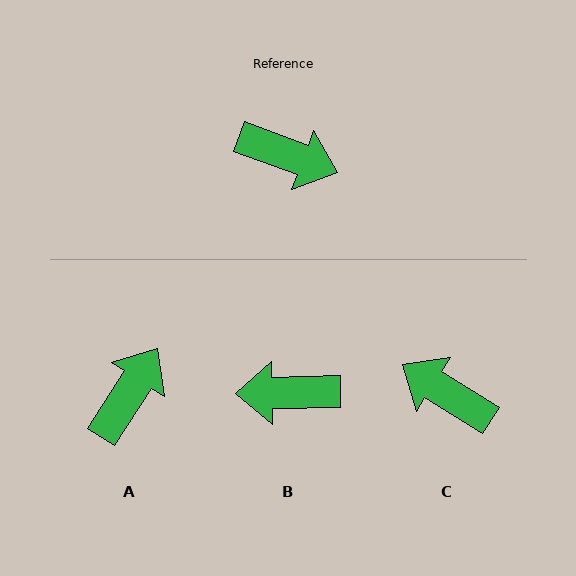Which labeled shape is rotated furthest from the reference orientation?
C, about 168 degrees away.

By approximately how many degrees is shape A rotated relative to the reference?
Approximately 77 degrees counter-clockwise.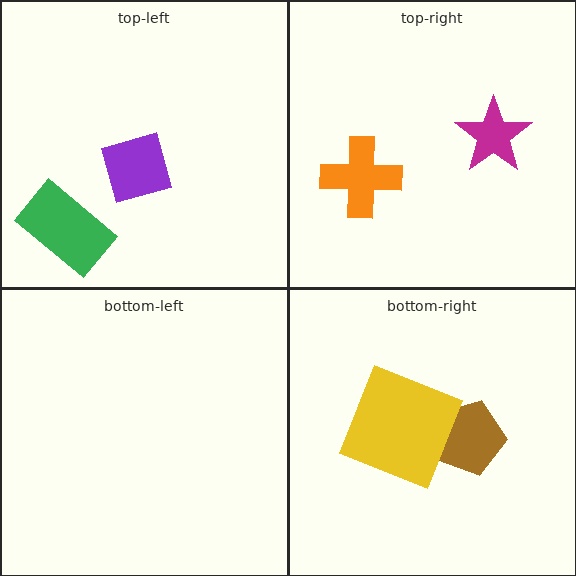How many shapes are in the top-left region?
2.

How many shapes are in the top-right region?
2.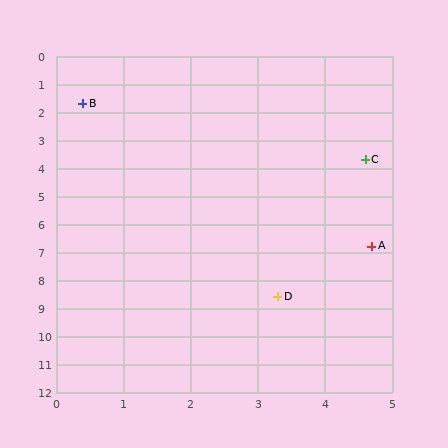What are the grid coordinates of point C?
Point C is at approximately (4.6, 3.7).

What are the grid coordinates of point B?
Point B is at approximately (0.4, 1.7).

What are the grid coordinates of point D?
Point D is at approximately (3.3, 8.6).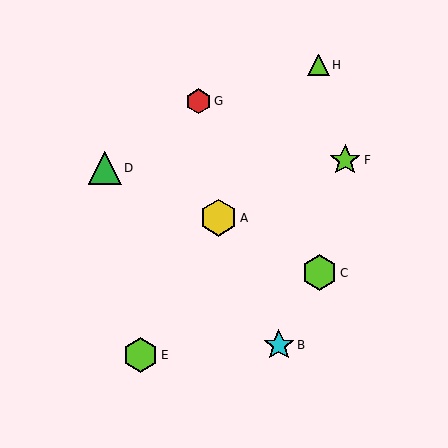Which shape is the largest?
The yellow hexagon (labeled A) is the largest.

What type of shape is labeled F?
Shape F is a lime star.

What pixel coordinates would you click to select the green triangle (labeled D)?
Click at (105, 168) to select the green triangle D.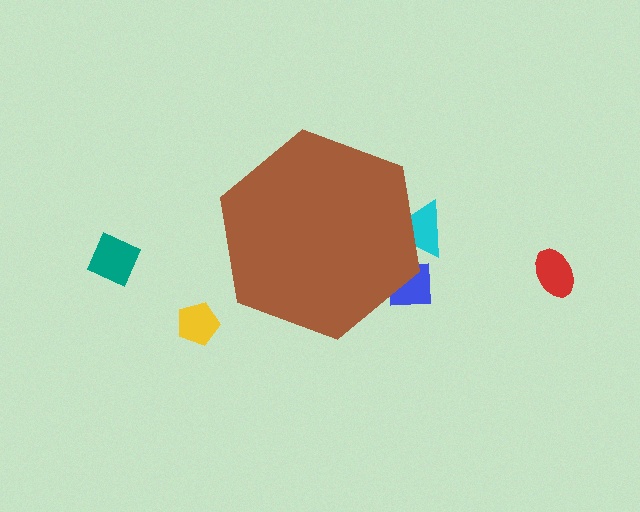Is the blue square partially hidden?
Yes, the blue square is partially hidden behind the brown hexagon.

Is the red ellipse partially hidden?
No, the red ellipse is fully visible.